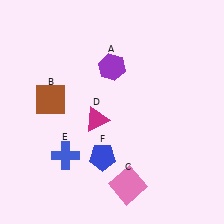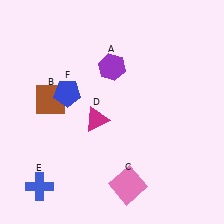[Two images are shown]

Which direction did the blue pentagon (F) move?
The blue pentagon (F) moved up.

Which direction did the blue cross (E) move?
The blue cross (E) moved down.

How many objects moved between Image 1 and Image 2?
2 objects moved between the two images.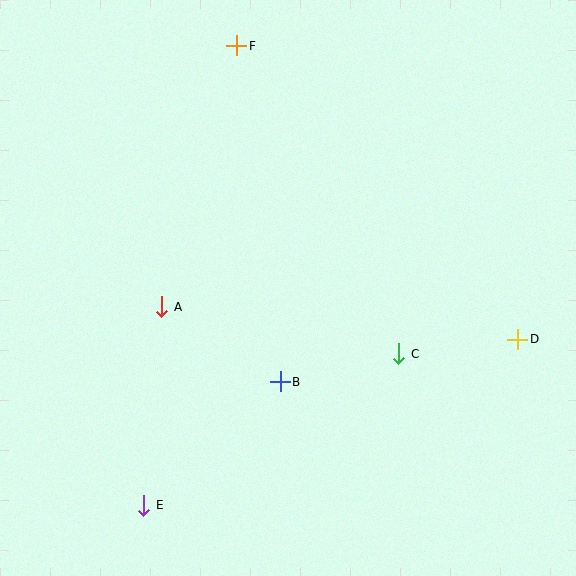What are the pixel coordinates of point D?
Point D is at (518, 339).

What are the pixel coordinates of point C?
Point C is at (399, 354).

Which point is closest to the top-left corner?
Point F is closest to the top-left corner.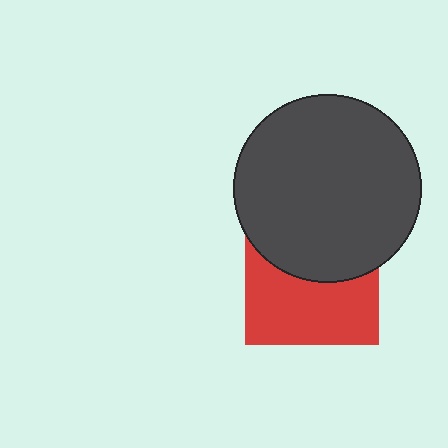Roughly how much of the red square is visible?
About half of it is visible (roughly 54%).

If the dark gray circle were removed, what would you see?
You would see the complete red square.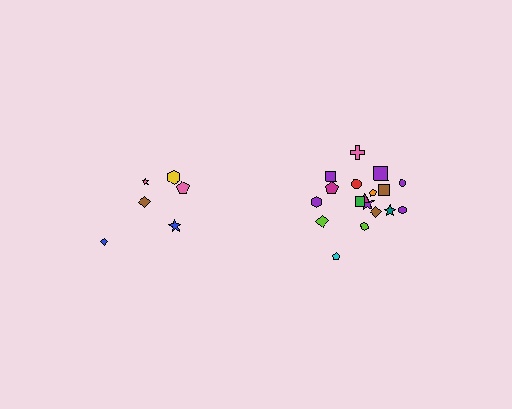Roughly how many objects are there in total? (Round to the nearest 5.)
Roughly 25 objects in total.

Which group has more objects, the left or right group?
The right group.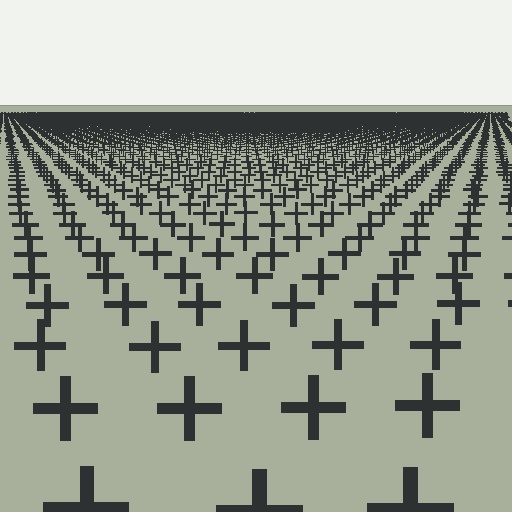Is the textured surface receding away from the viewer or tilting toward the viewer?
The surface is receding away from the viewer. Texture elements get smaller and denser toward the top.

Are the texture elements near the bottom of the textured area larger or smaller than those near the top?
Larger. Near the bottom, elements are closer to the viewer and appear at a bigger on-screen size.